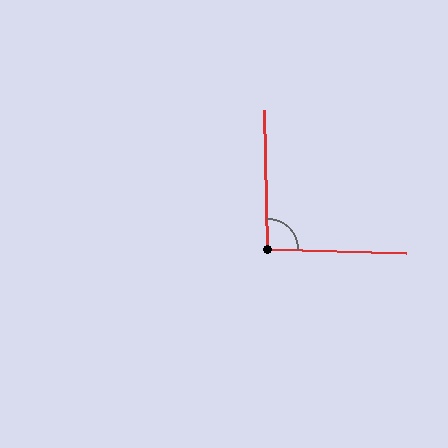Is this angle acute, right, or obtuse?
It is approximately a right angle.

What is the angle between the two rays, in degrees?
Approximately 93 degrees.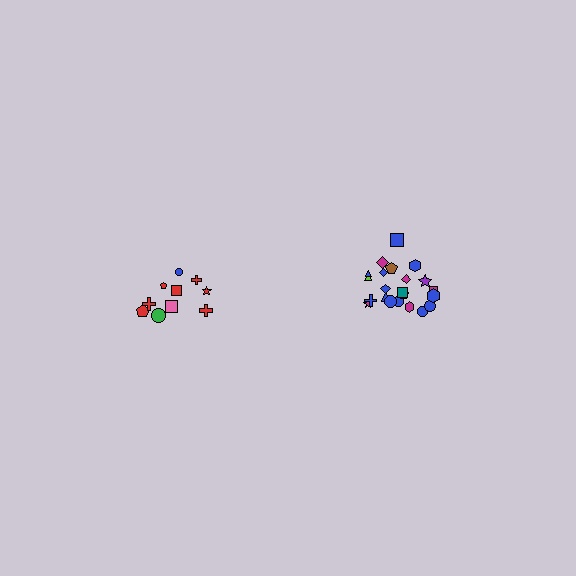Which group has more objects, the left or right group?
The right group.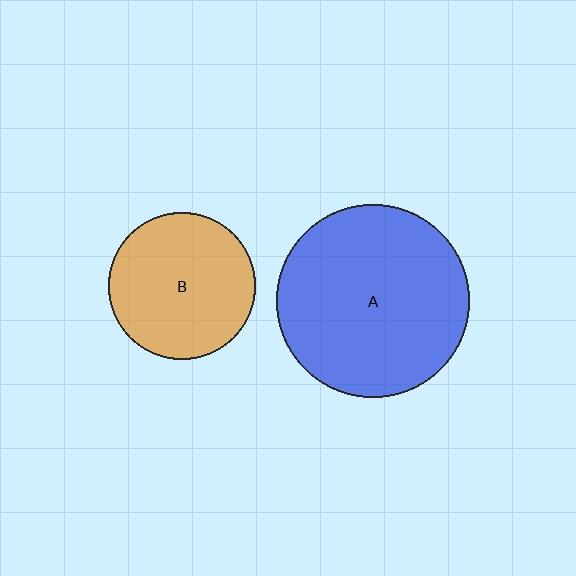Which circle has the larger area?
Circle A (blue).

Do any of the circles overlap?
No, none of the circles overlap.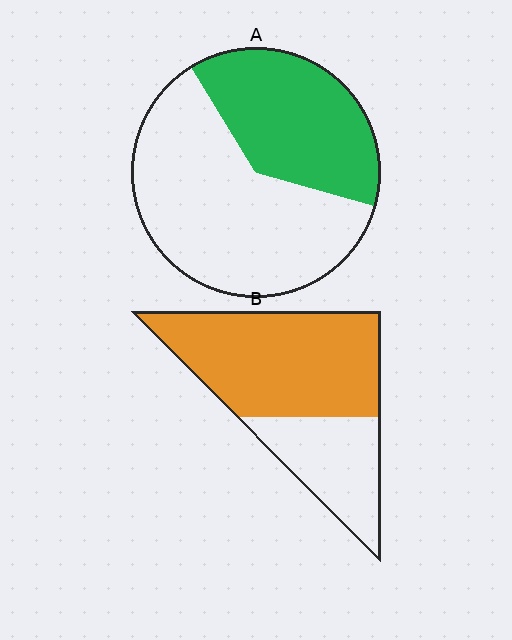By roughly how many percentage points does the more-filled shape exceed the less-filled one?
By roughly 30 percentage points (B over A).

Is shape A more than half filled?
No.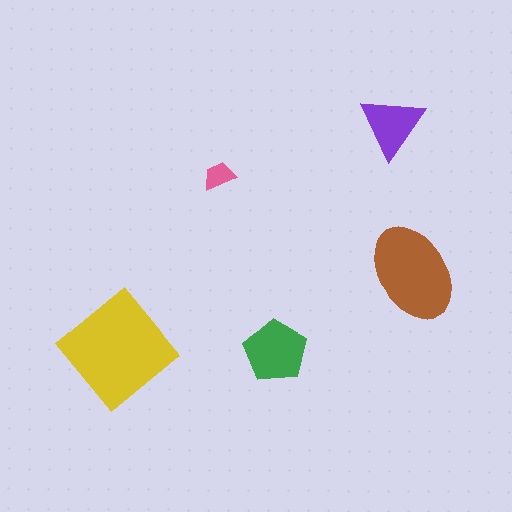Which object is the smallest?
The pink trapezoid.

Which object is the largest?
The yellow diamond.